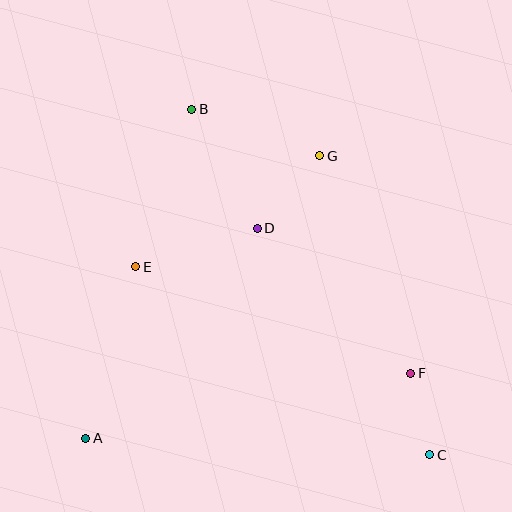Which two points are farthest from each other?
Points B and C are farthest from each other.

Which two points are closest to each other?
Points C and F are closest to each other.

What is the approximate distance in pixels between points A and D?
The distance between A and D is approximately 271 pixels.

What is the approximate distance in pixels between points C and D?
The distance between C and D is approximately 285 pixels.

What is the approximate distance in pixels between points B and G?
The distance between B and G is approximately 136 pixels.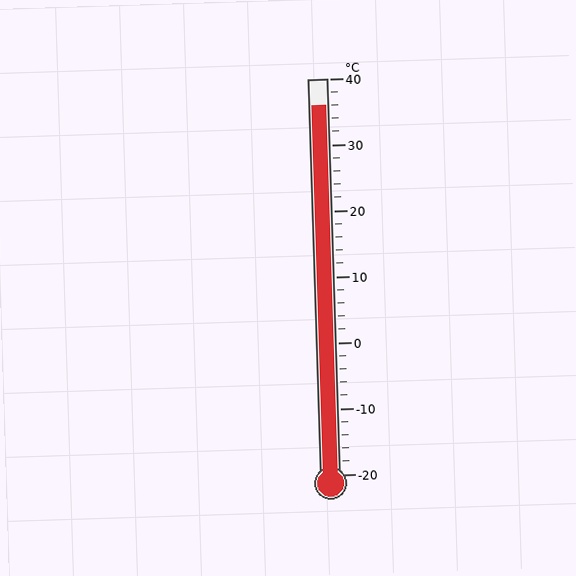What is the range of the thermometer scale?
The thermometer scale ranges from -20°C to 40°C.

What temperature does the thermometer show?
The thermometer shows approximately 36°C.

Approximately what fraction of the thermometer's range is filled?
The thermometer is filled to approximately 95% of its range.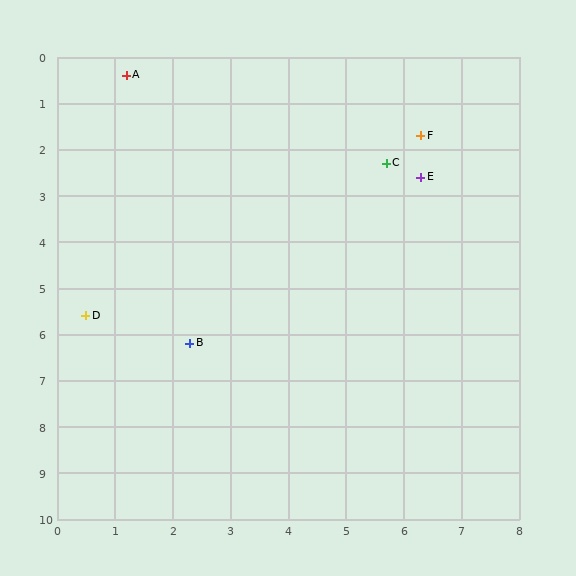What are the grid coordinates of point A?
Point A is at approximately (1.2, 0.4).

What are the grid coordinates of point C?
Point C is at approximately (5.7, 2.3).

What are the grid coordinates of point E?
Point E is at approximately (6.3, 2.6).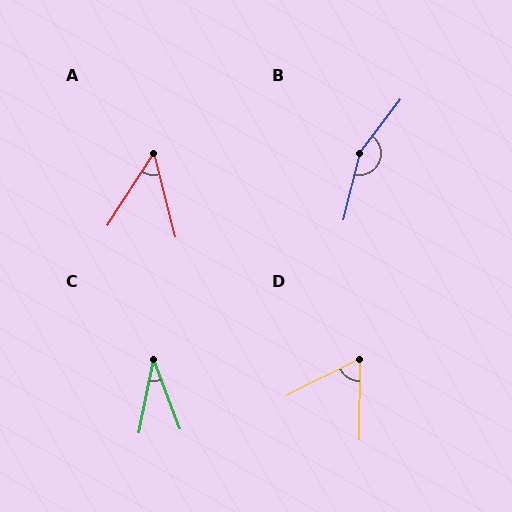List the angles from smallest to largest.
C (32°), A (47°), D (63°), B (157°).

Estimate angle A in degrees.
Approximately 47 degrees.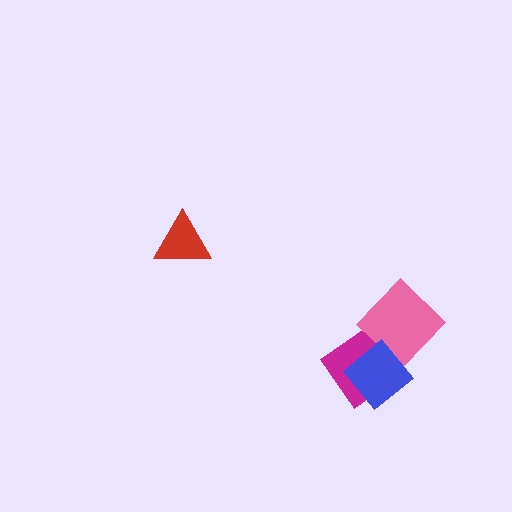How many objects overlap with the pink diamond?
2 objects overlap with the pink diamond.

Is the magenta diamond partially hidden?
Yes, it is partially covered by another shape.